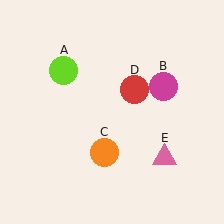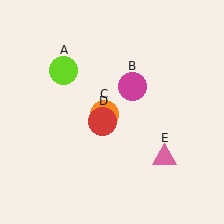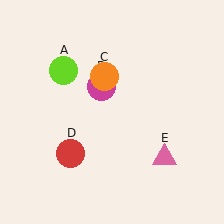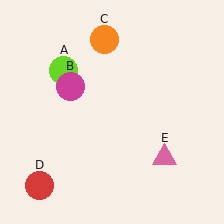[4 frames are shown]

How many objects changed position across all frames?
3 objects changed position: magenta circle (object B), orange circle (object C), red circle (object D).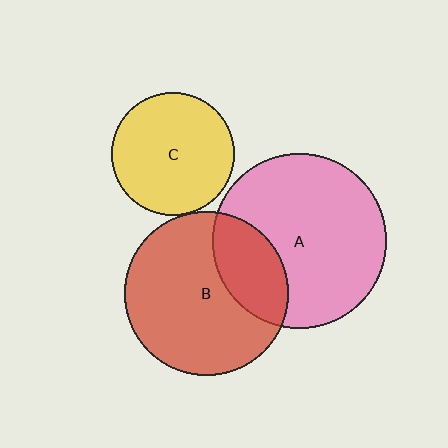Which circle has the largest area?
Circle A (pink).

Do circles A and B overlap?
Yes.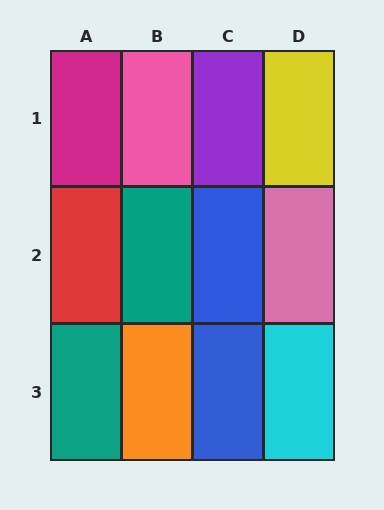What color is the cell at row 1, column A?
Magenta.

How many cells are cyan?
1 cell is cyan.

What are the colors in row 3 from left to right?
Teal, orange, blue, cyan.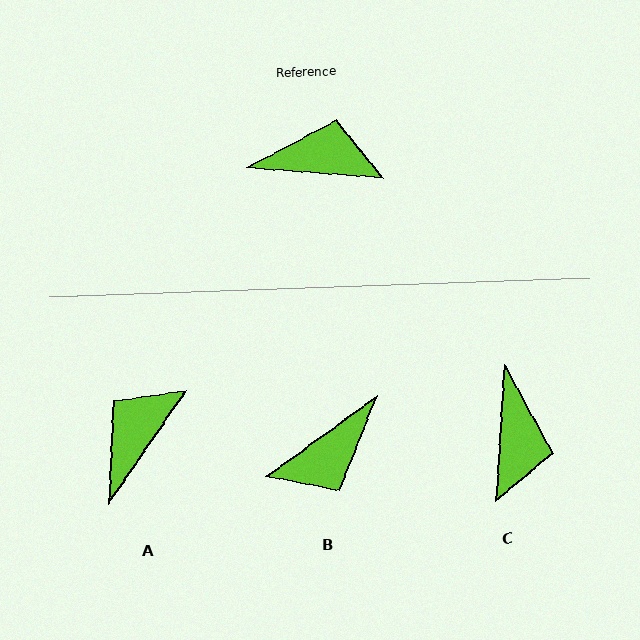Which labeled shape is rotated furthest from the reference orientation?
B, about 139 degrees away.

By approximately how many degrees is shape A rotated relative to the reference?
Approximately 60 degrees counter-clockwise.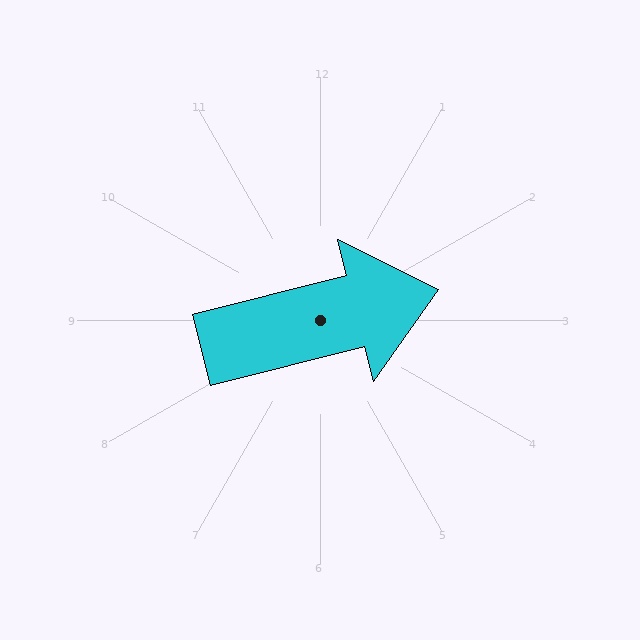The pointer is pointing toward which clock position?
Roughly 3 o'clock.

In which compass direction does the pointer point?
East.